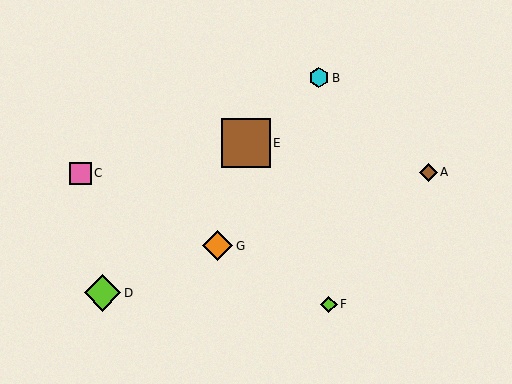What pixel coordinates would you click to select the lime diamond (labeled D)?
Click at (103, 293) to select the lime diamond D.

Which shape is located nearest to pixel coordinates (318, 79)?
The cyan hexagon (labeled B) at (319, 78) is nearest to that location.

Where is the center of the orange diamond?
The center of the orange diamond is at (218, 246).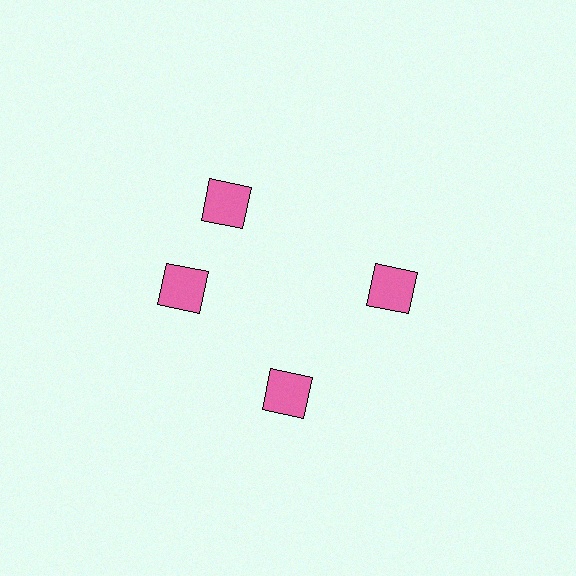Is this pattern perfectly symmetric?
No. The 4 pink squares are arranged in a ring, but one element near the 12 o'clock position is rotated out of alignment along the ring, breaking the 4-fold rotational symmetry.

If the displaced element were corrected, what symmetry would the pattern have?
It would have 4-fold rotational symmetry — the pattern would map onto itself every 90 degrees.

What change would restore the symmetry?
The symmetry would be restored by rotating it back into even spacing with its neighbors so that all 4 squares sit at equal angles and equal distance from the center.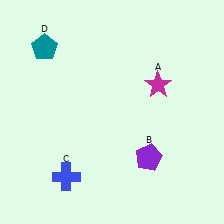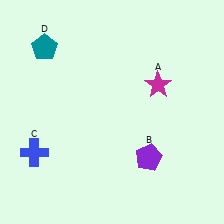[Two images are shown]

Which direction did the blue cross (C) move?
The blue cross (C) moved left.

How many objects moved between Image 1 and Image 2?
1 object moved between the two images.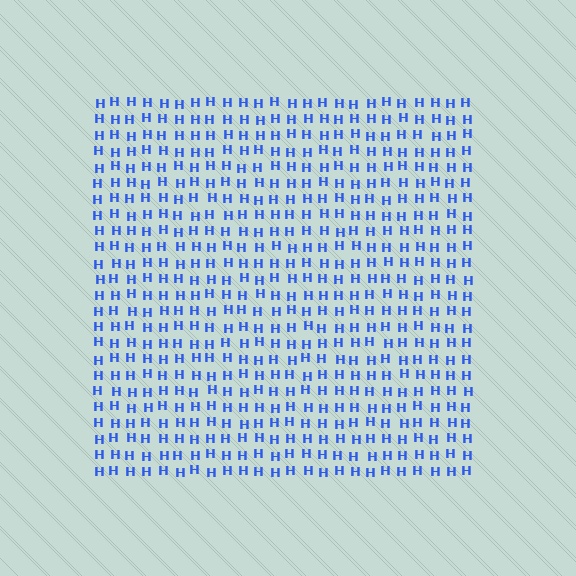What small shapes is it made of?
It is made of small letter H's.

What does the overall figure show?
The overall figure shows a square.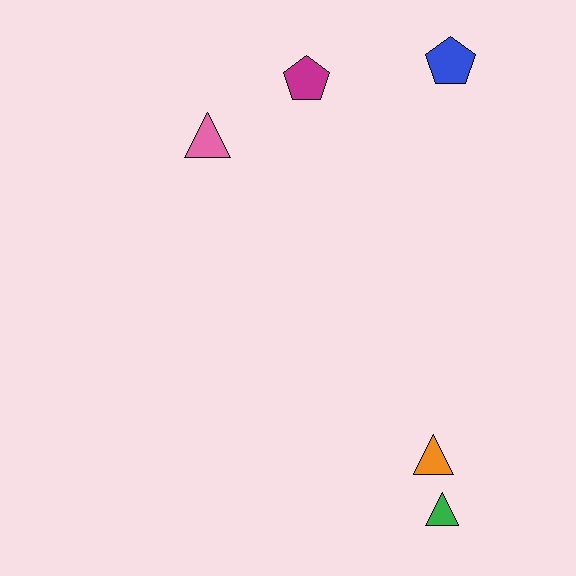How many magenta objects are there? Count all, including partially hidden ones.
There is 1 magenta object.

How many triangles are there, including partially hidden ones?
There are 3 triangles.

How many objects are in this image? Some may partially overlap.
There are 5 objects.